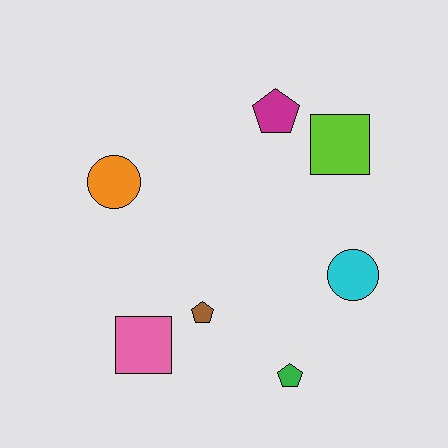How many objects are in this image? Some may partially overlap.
There are 7 objects.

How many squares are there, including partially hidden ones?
There are 2 squares.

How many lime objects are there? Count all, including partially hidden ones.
There is 1 lime object.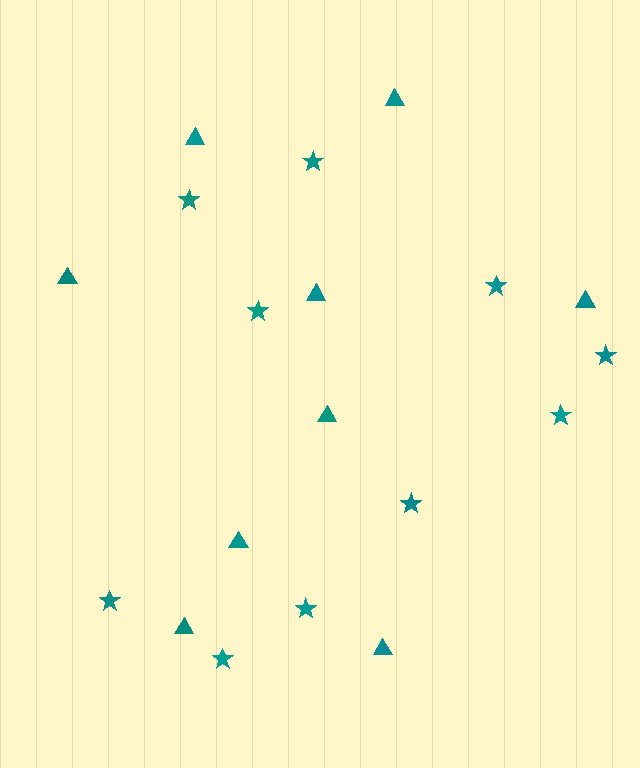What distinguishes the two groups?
There are 2 groups: one group of stars (10) and one group of triangles (9).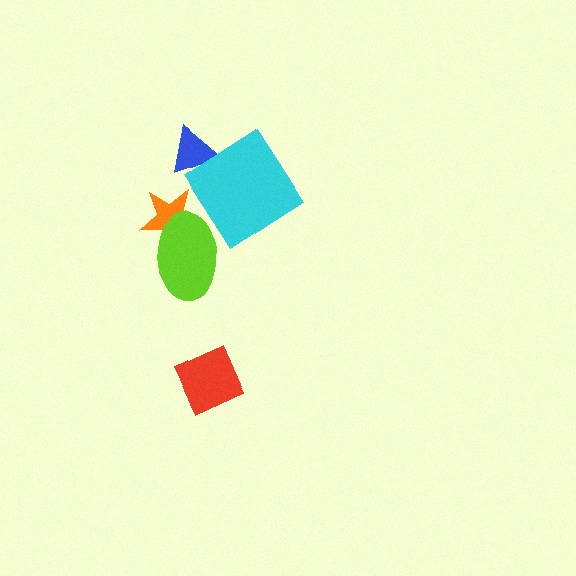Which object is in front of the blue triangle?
The cyan diamond is in front of the blue triangle.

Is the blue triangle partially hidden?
Yes, it is partially covered by another shape.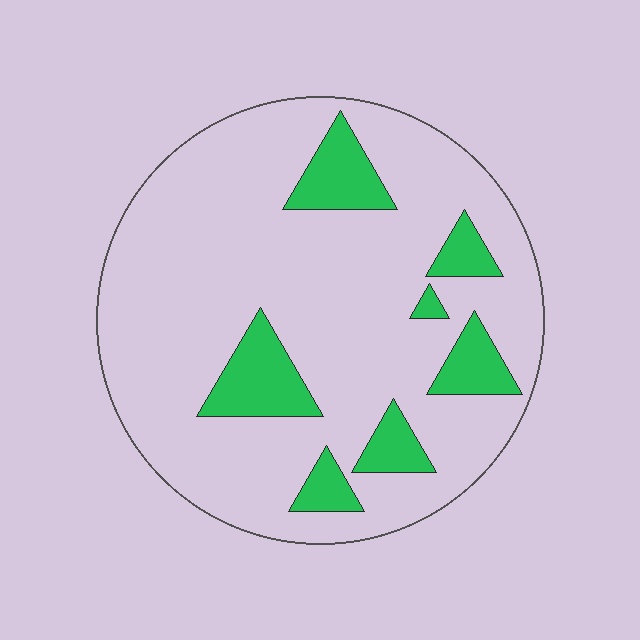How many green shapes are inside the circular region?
7.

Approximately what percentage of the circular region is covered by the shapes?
Approximately 15%.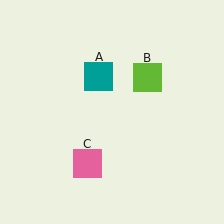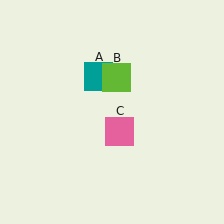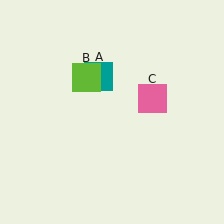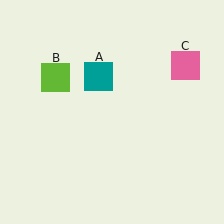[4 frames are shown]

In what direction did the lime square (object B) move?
The lime square (object B) moved left.